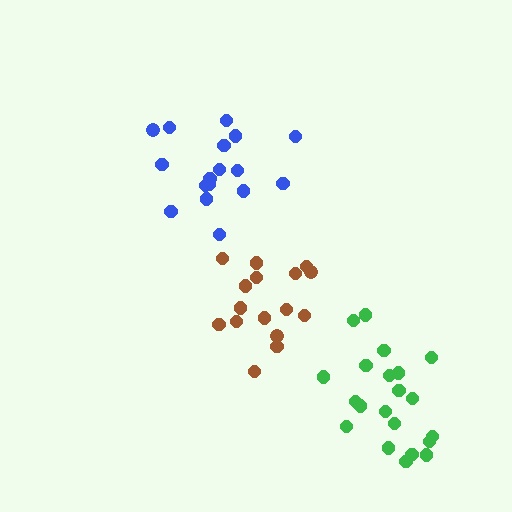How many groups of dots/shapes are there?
There are 3 groups.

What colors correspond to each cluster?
The clusters are colored: blue, brown, green.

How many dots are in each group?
Group 1: 17 dots, Group 2: 16 dots, Group 3: 21 dots (54 total).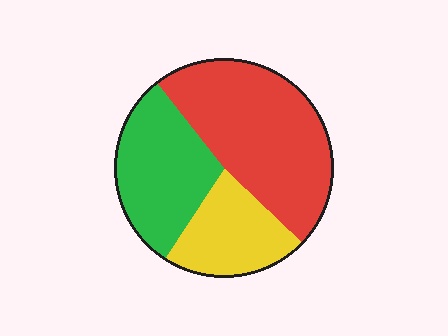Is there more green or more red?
Red.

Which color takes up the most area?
Red, at roughly 50%.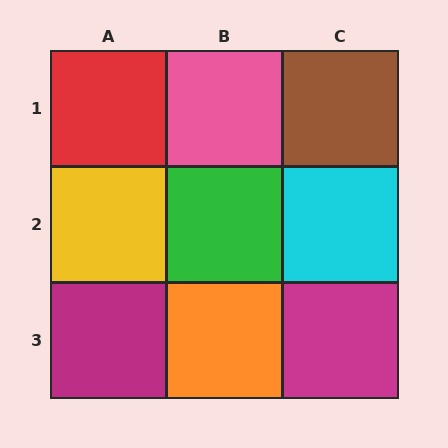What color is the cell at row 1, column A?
Red.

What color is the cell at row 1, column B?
Pink.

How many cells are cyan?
1 cell is cyan.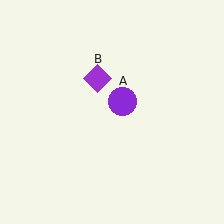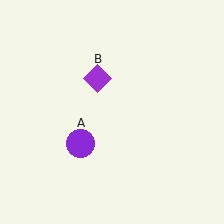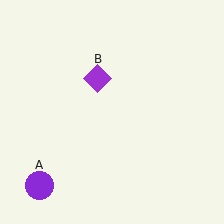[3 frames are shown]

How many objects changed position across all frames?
1 object changed position: purple circle (object A).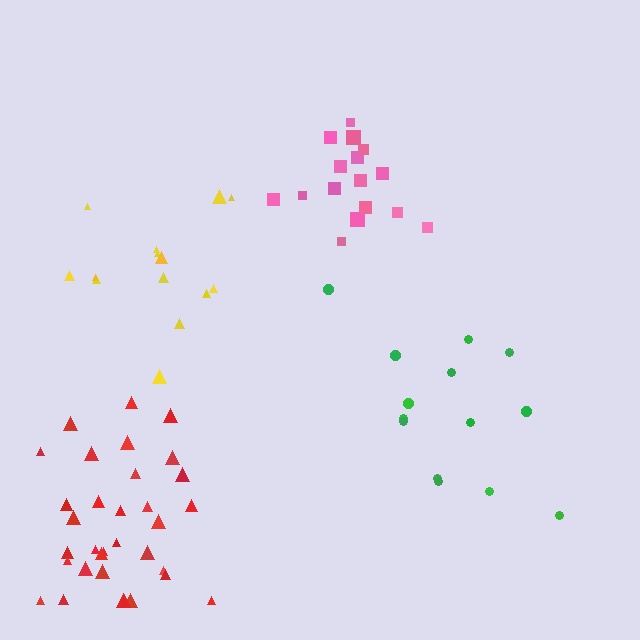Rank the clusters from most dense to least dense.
pink, red, yellow, green.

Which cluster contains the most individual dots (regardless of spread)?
Red (33).